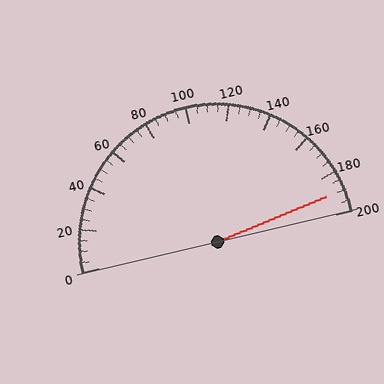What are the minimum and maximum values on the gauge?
The gauge ranges from 0 to 200.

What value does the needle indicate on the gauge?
The needle indicates approximately 190.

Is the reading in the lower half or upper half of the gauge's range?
The reading is in the upper half of the range (0 to 200).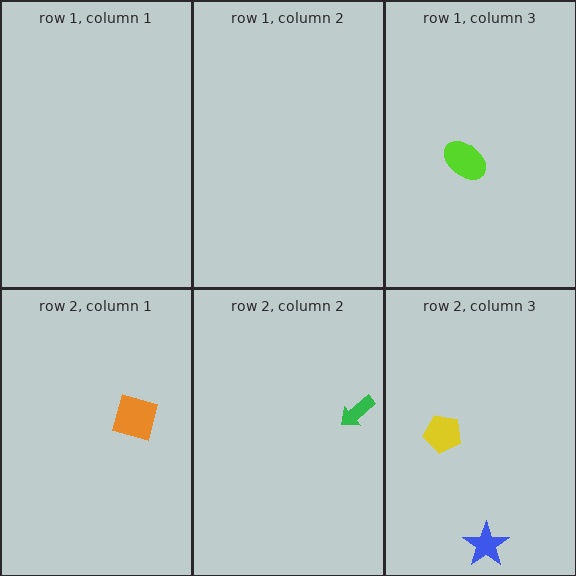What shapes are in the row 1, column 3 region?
The lime ellipse.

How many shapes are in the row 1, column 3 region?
1.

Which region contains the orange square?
The row 2, column 1 region.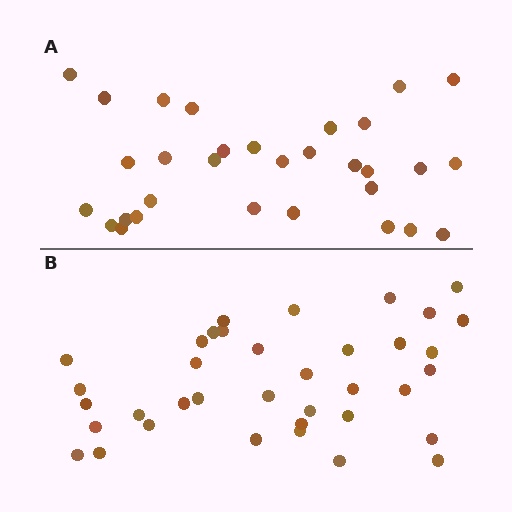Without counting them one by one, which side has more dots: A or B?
Region B (the bottom region) has more dots.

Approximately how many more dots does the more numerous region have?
Region B has about 6 more dots than region A.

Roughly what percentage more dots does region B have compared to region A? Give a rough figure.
About 20% more.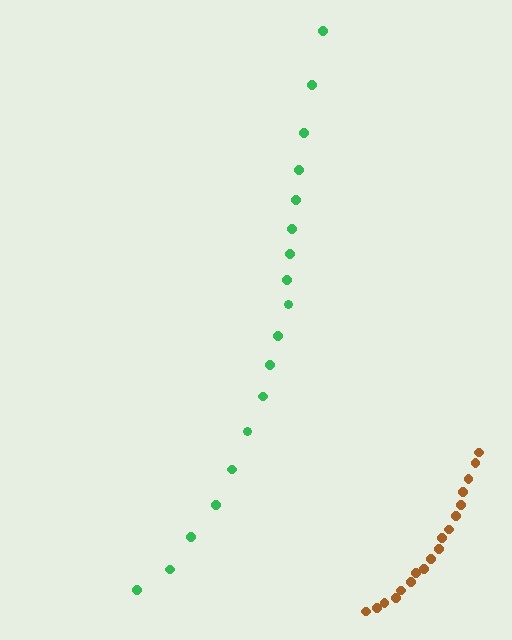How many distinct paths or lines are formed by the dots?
There are 2 distinct paths.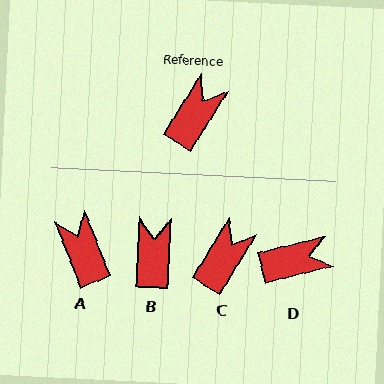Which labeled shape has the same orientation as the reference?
C.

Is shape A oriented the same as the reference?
No, it is off by about 54 degrees.